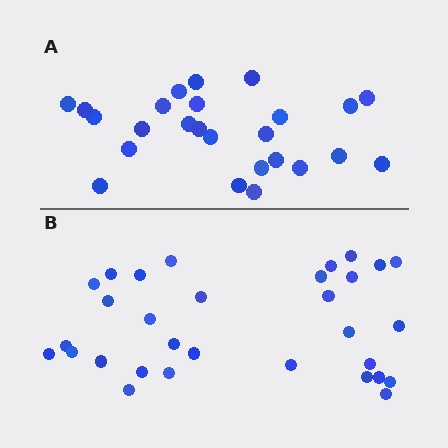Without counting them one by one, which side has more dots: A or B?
Region B (the bottom region) has more dots.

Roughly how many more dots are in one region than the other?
Region B has about 6 more dots than region A.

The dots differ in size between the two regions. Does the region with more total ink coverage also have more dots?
No. Region A has more total ink coverage because its dots are larger, but region B actually contains more individual dots. Total area can be misleading — the number of items is what matters here.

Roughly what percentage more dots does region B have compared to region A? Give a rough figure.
About 25% more.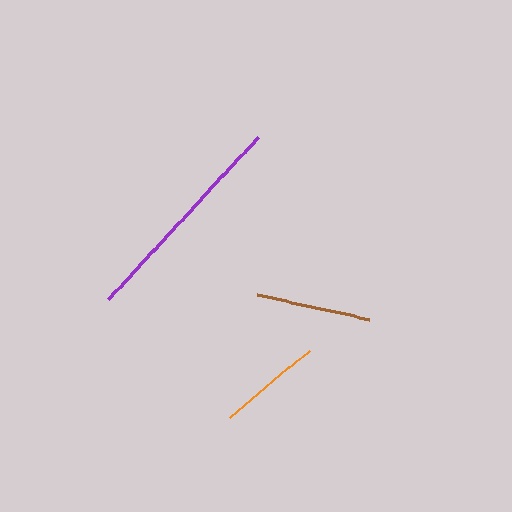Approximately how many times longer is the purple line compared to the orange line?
The purple line is approximately 2.1 times the length of the orange line.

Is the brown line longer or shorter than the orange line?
The brown line is longer than the orange line.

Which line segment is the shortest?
The orange line is the shortest at approximately 104 pixels.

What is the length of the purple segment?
The purple segment is approximately 221 pixels long.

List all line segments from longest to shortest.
From longest to shortest: purple, brown, orange.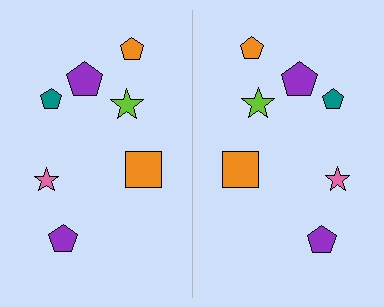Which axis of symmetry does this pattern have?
The pattern has a vertical axis of symmetry running through the center of the image.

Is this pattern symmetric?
Yes, this pattern has bilateral (reflection) symmetry.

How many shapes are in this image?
There are 14 shapes in this image.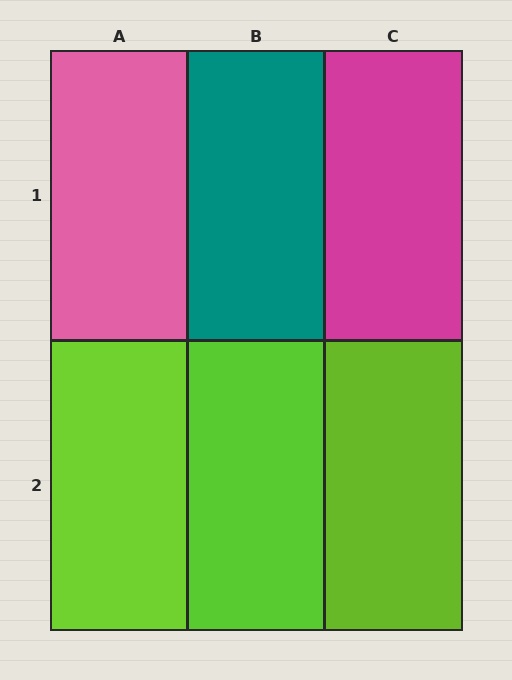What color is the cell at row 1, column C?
Magenta.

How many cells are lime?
3 cells are lime.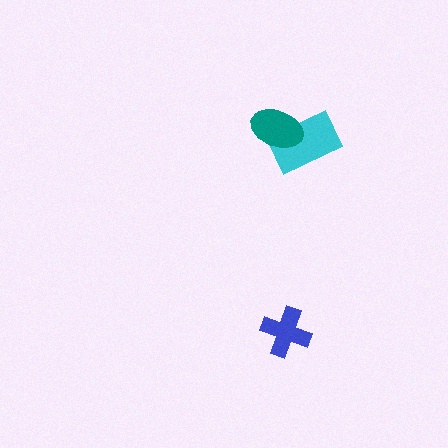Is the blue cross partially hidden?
No, no other shape covers it.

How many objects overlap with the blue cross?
0 objects overlap with the blue cross.